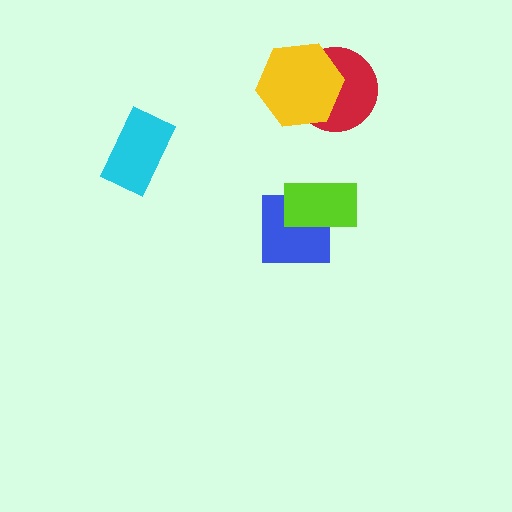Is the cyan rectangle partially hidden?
No, no other shape covers it.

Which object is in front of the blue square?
The lime rectangle is in front of the blue square.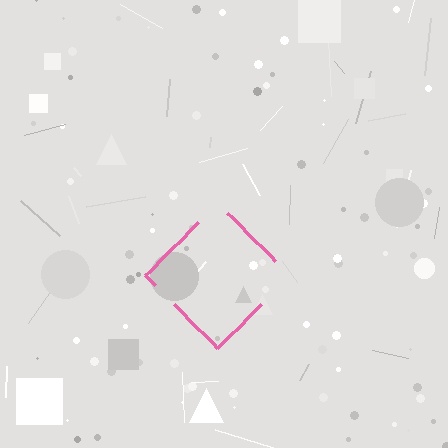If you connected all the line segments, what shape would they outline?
They would outline a diamond.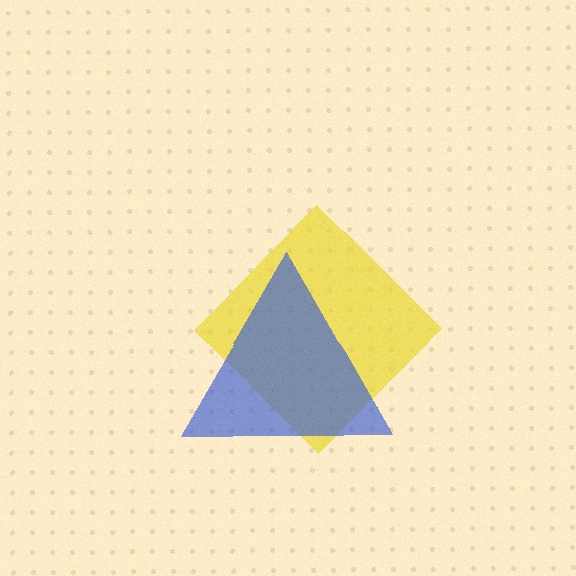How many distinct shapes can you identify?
There are 2 distinct shapes: a yellow diamond, a blue triangle.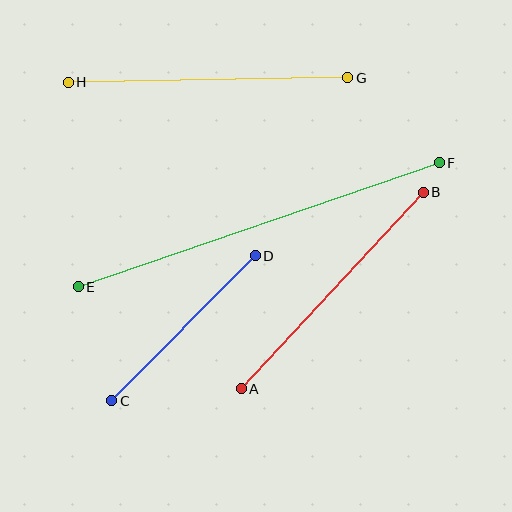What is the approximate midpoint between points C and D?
The midpoint is at approximately (184, 328) pixels.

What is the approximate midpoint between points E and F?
The midpoint is at approximately (259, 225) pixels.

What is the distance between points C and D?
The distance is approximately 204 pixels.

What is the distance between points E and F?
The distance is approximately 382 pixels.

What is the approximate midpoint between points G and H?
The midpoint is at approximately (208, 80) pixels.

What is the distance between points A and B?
The distance is approximately 268 pixels.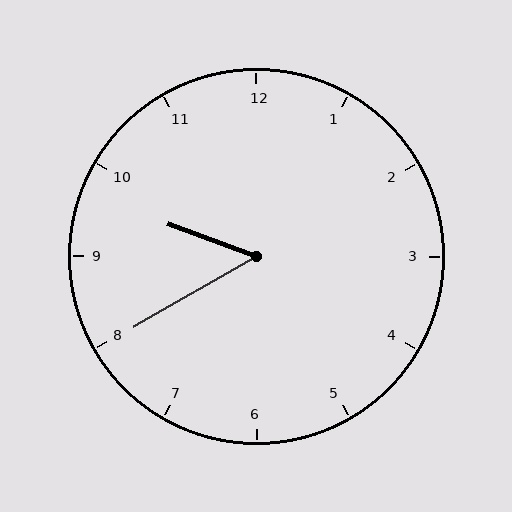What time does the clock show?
9:40.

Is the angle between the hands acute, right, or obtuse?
It is acute.